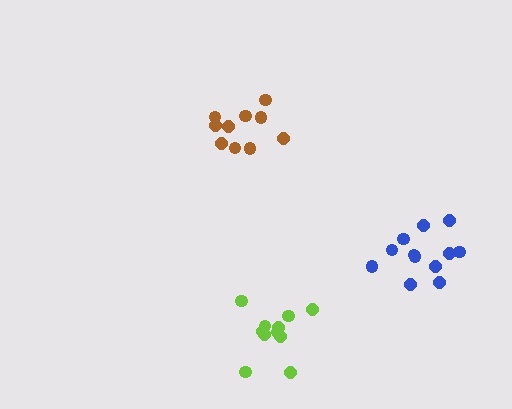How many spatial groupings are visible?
There are 3 spatial groupings.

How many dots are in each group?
Group 1: 12 dots, Group 2: 10 dots, Group 3: 11 dots (33 total).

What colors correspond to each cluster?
The clusters are colored: blue, brown, lime.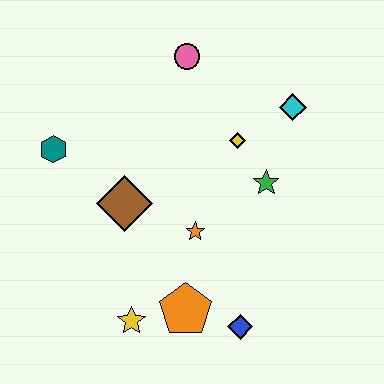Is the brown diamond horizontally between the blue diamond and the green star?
No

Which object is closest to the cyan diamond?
The yellow diamond is closest to the cyan diamond.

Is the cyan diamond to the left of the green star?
No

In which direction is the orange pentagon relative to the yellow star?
The orange pentagon is to the right of the yellow star.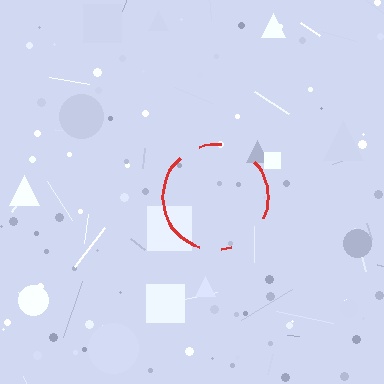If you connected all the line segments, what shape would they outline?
They would outline a circle.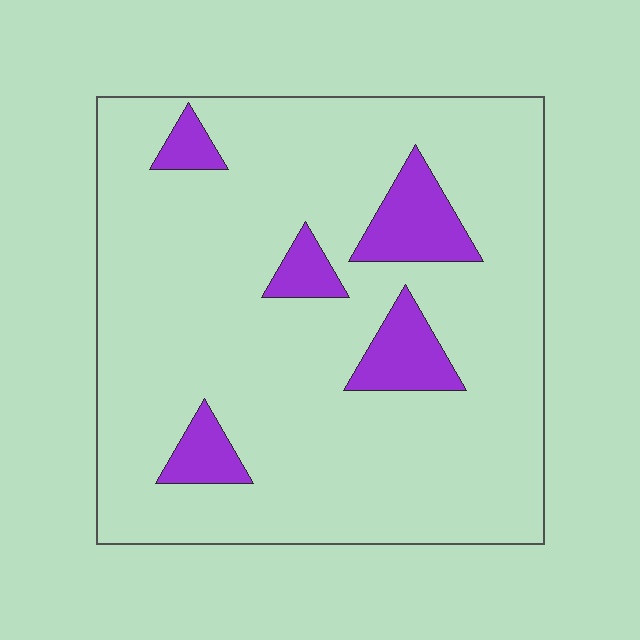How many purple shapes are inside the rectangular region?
5.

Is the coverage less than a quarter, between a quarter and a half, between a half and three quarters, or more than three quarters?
Less than a quarter.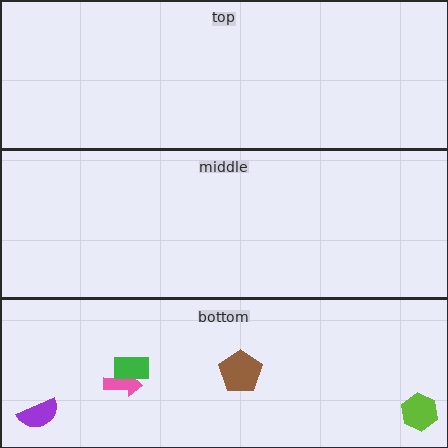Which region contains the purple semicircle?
The bottom region.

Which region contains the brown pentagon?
The bottom region.